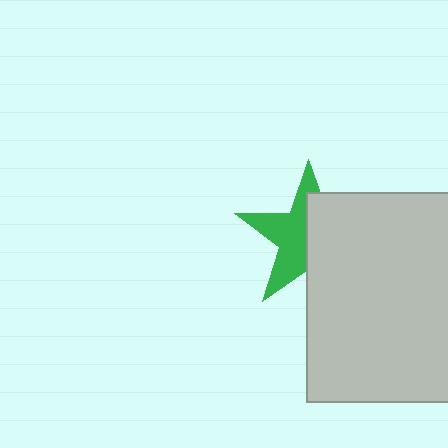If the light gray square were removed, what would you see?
You would see the complete green star.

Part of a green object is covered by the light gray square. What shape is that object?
It is a star.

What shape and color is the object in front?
The object in front is a light gray square.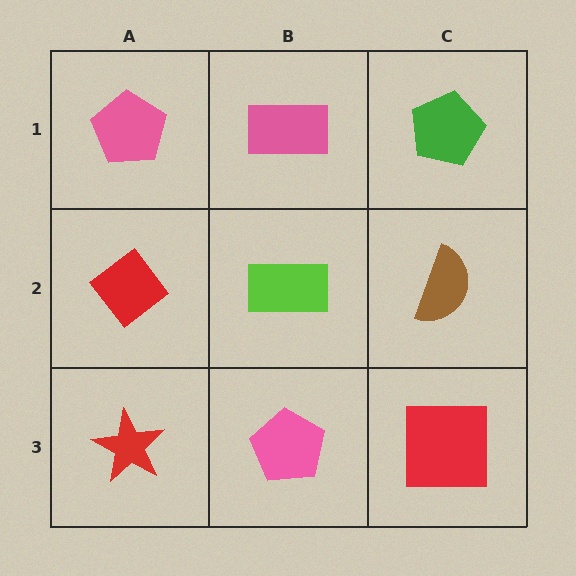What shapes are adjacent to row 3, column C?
A brown semicircle (row 2, column C), a pink pentagon (row 3, column B).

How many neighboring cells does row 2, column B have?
4.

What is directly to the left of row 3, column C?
A pink pentagon.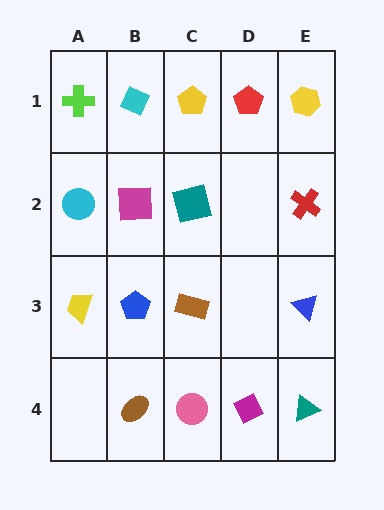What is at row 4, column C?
A pink circle.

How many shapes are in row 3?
4 shapes.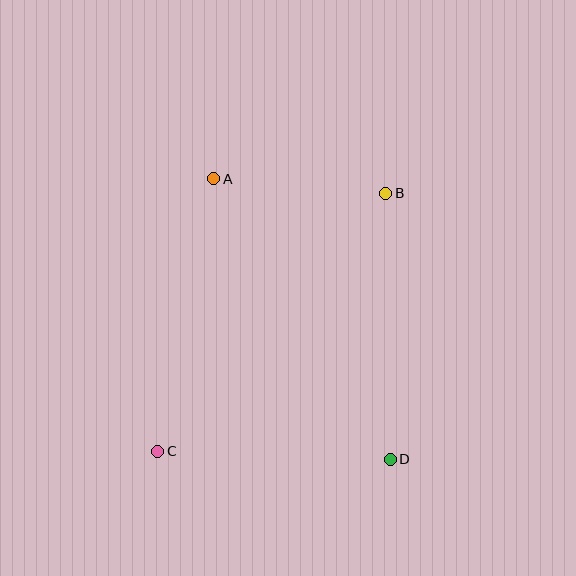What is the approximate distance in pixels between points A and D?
The distance between A and D is approximately 331 pixels.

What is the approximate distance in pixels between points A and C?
The distance between A and C is approximately 278 pixels.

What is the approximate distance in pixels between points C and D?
The distance between C and D is approximately 232 pixels.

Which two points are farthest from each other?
Points B and C are farthest from each other.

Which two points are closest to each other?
Points A and B are closest to each other.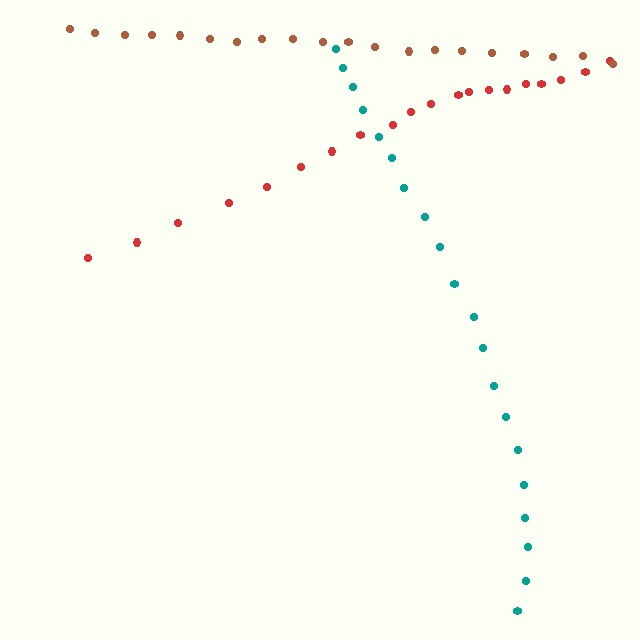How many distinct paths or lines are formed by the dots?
There are 3 distinct paths.